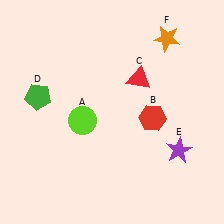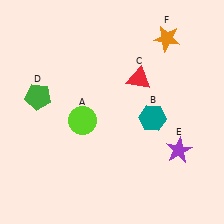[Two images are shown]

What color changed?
The hexagon (B) changed from red in Image 1 to teal in Image 2.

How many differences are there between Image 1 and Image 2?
There is 1 difference between the two images.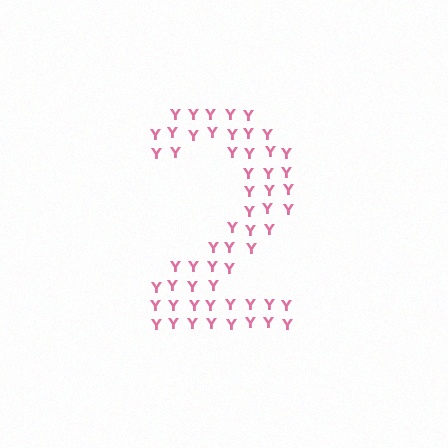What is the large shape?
The large shape is the digit 2.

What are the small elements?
The small elements are letter Y's.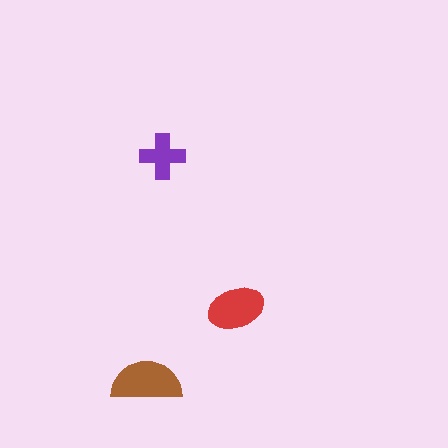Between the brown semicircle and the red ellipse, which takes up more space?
The brown semicircle.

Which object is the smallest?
The purple cross.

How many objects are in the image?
There are 3 objects in the image.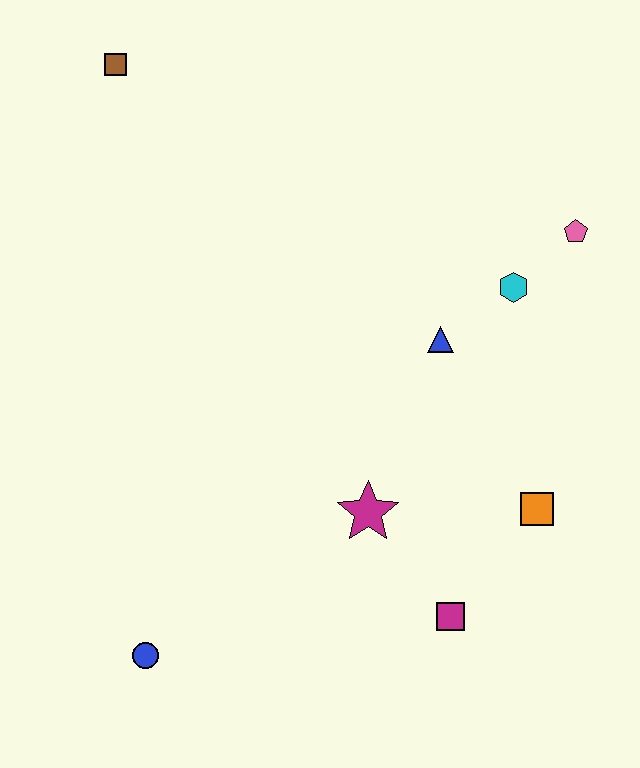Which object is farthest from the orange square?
The brown square is farthest from the orange square.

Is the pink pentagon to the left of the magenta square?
No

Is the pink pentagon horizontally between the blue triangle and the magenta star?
No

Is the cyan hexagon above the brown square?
No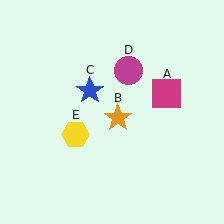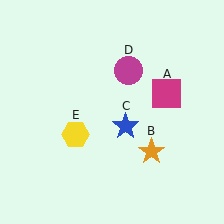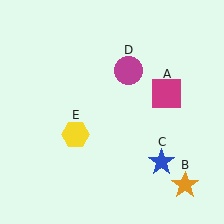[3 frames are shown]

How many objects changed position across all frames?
2 objects changed position: orange star (object B), blue star (object C).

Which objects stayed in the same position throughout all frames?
Magenta square (object A) and magenta circle (object D) and yellow hexagon (object E) remained stationary.